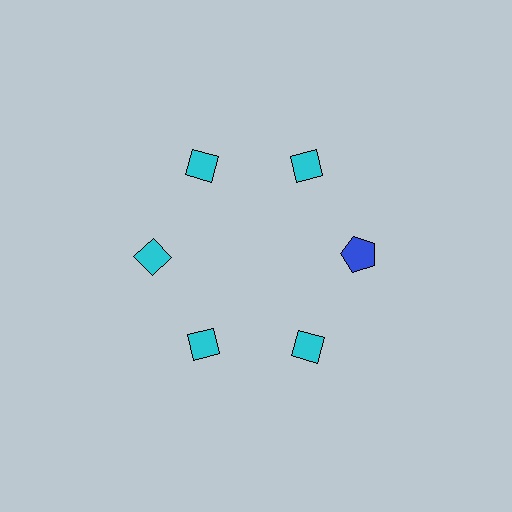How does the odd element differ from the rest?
It differs in both color (blue instead of cyan) and shape (pentagon instead of diamond).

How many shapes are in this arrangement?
There are 6 shapes arranged in a ring pattern.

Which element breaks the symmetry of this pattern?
The blue pentagon at roughly the 3 o'clock position breaks the symmetry. All other shapes are cyan diamonds.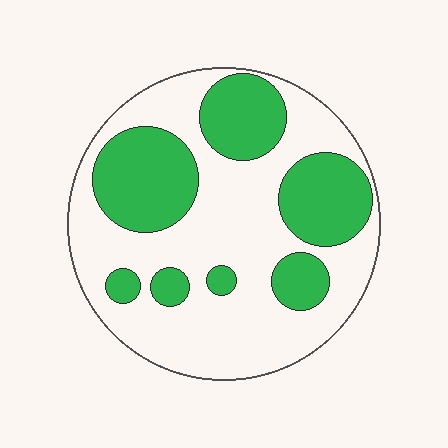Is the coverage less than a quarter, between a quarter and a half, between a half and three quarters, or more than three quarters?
Between a quarter and a half.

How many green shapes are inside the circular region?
7.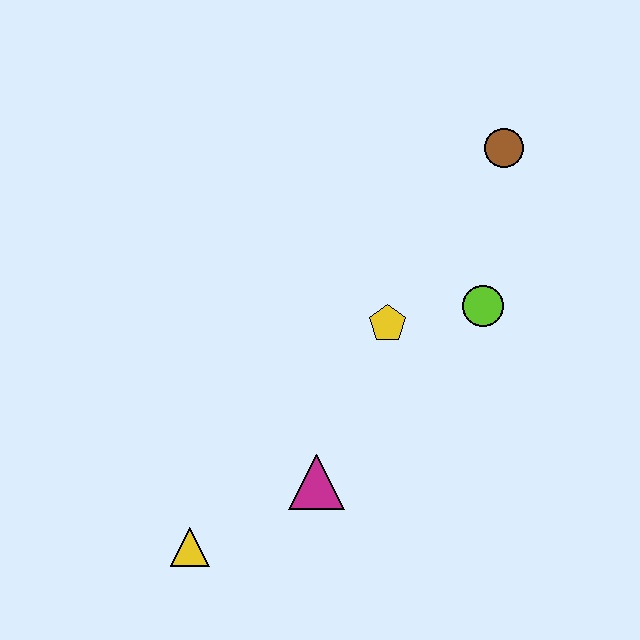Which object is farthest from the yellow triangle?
The brown circle is farthest from the yellow triangle.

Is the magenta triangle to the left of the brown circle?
Yes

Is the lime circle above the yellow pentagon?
Yes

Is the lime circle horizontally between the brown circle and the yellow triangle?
Yes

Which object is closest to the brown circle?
The lime circle is closest to the brown circle.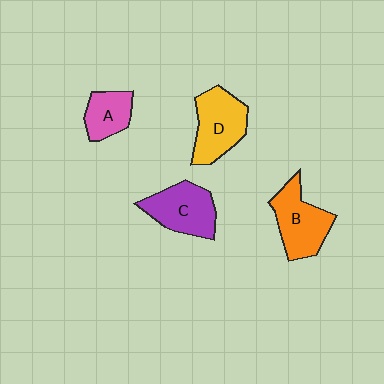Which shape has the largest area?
Shape D (yellow).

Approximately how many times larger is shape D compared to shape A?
Approximately 1.6 times.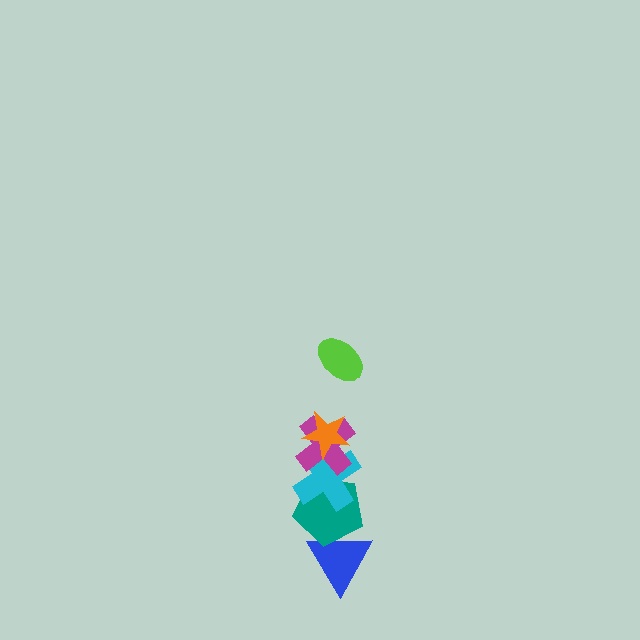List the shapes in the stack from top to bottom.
From top to bottom: the lime ellipse, the orange star, the magenta cross, the cyan cross, the teal pentagon, the blue triangle.